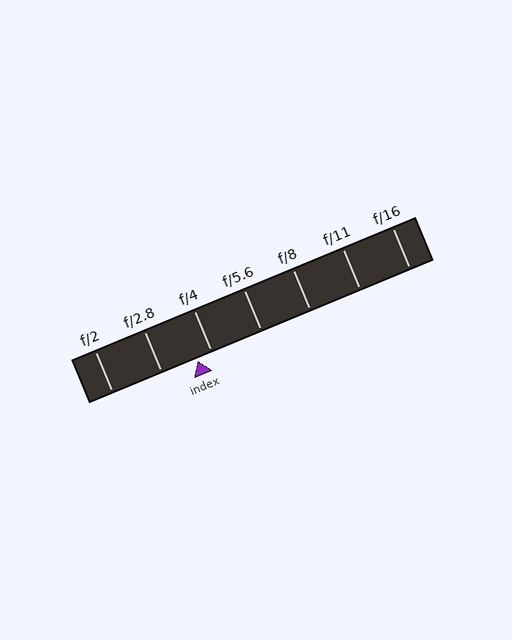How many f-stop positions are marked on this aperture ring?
There are 7 f-stop positions marked.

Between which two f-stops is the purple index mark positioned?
The index mark is between f/2.8 and f/4.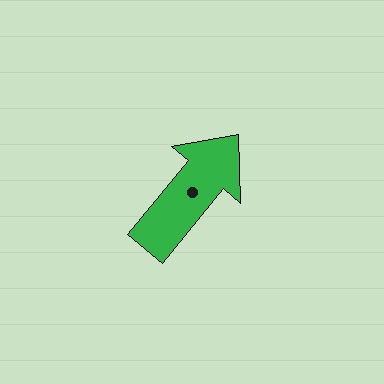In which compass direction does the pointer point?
Northeast.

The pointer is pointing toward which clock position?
Roughly 1 o'clock.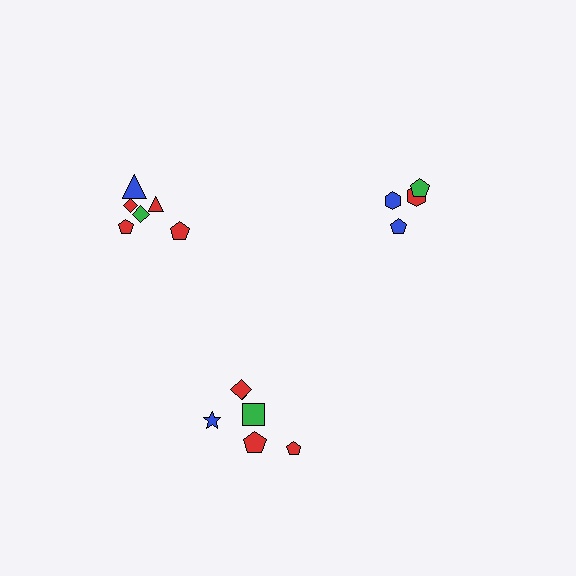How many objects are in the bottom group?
There are 6 objects.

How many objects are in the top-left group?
There are 6 objects.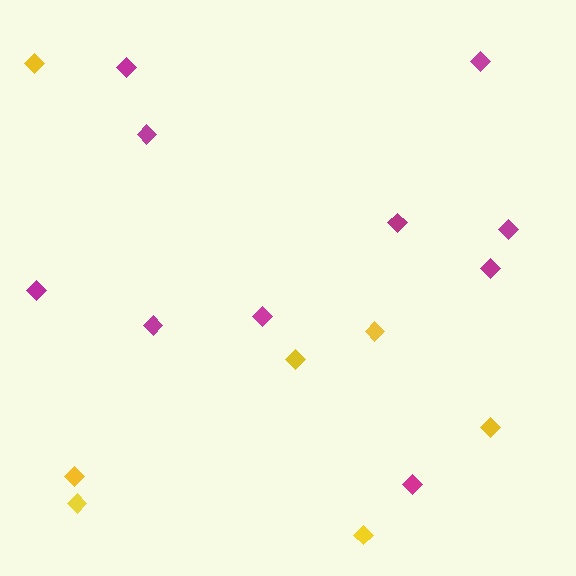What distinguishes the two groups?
There are 2 groups: one group of yellow diamonds (7) and one group of magenta diamonds (10).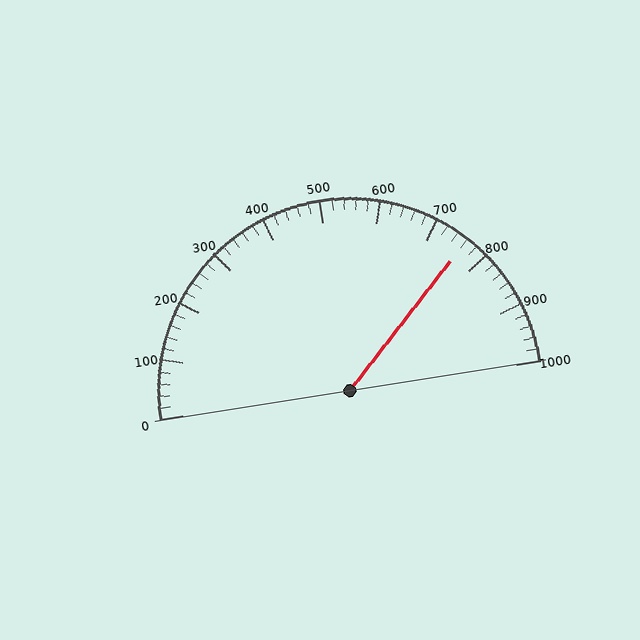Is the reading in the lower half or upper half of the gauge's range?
The reading is in the upper half of the range (0 to 1000).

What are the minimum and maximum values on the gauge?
The gauge ranges from 0 to 1000.